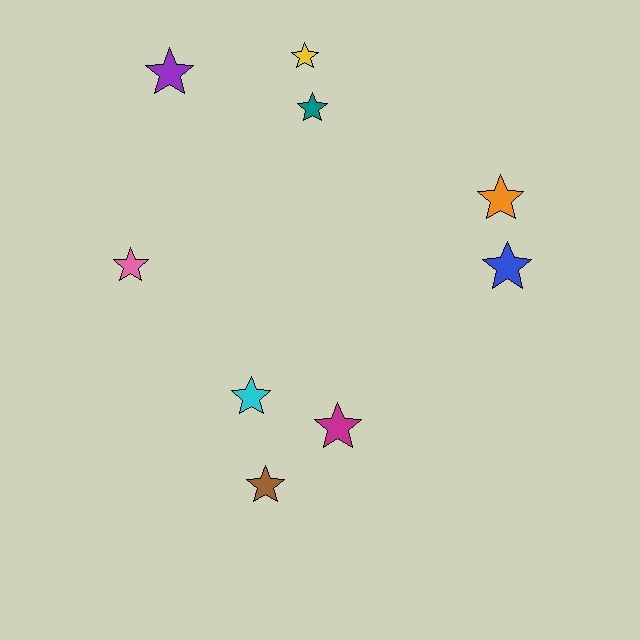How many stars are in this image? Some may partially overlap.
There are 9 stars.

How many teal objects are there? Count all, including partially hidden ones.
There is 1 teal object.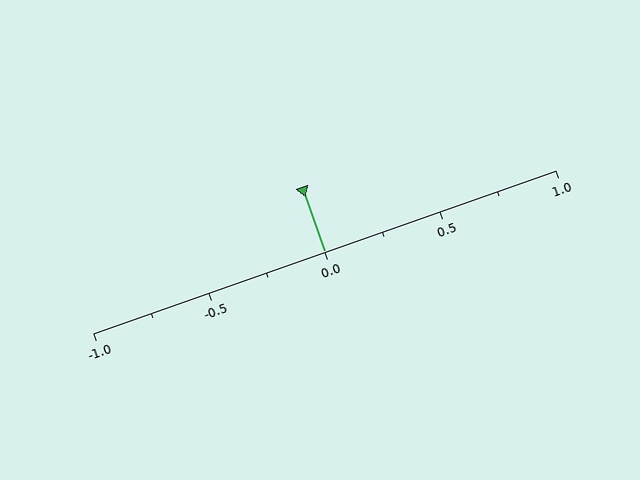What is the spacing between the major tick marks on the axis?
The major ticks are spaced 0.5 apart.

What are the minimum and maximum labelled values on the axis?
The axis runs from -1.0 to 1.0.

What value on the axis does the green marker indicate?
The marker indicates approximately 0.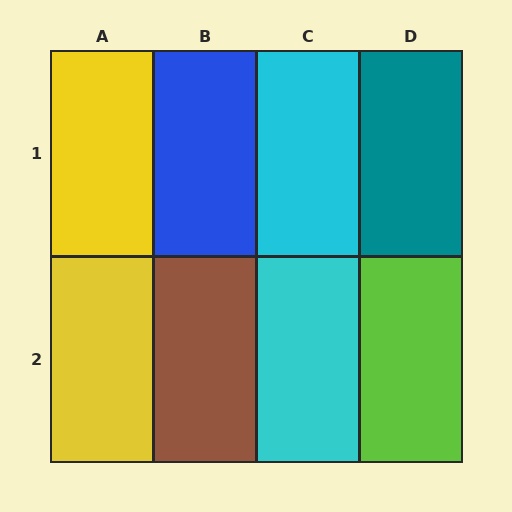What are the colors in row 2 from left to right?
Yellow, brown, cyan, lime.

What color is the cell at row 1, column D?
Teal.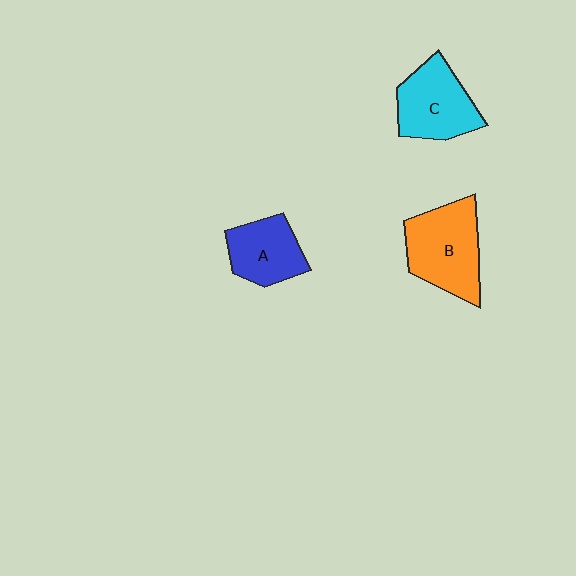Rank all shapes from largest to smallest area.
From largest to smallest: B (orange), C (cyan), A (blue).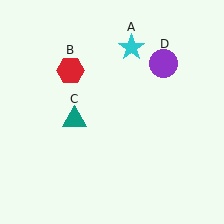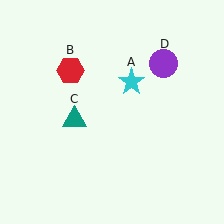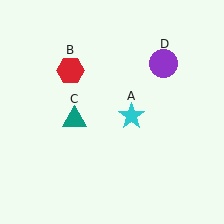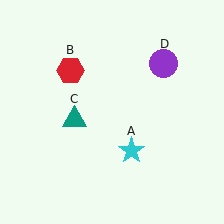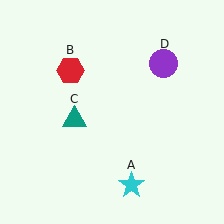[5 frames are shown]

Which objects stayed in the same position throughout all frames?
Red hexagon (object B) and teal triangle (object C) and purple circle (object D) remained stationary.